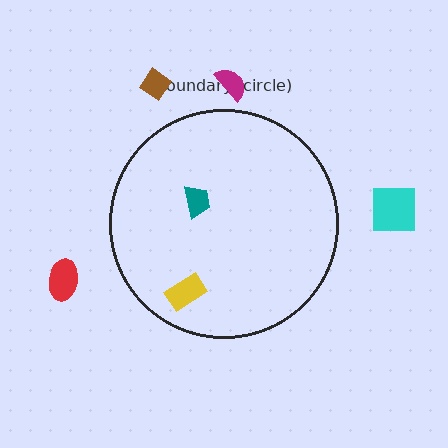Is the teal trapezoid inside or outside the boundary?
Inside.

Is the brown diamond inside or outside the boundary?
Outside.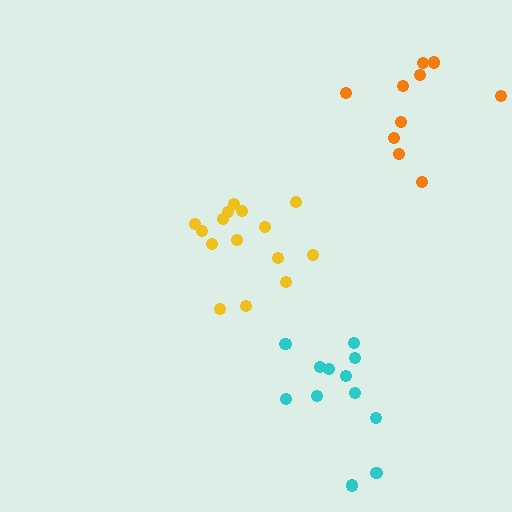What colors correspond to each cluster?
The clusters are colored: orange, cyan, yellow.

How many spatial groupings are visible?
There are 3 spatial groupings.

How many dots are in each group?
Group 1: 10 dots, Group 2: 12 dots, Group 3: 15 dots (37 total).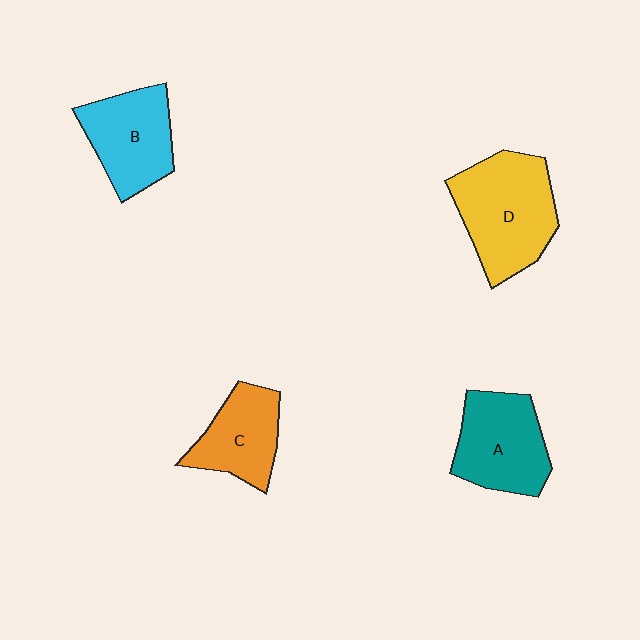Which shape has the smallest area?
Shape C (orange).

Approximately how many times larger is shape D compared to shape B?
Approximately 1.3 times.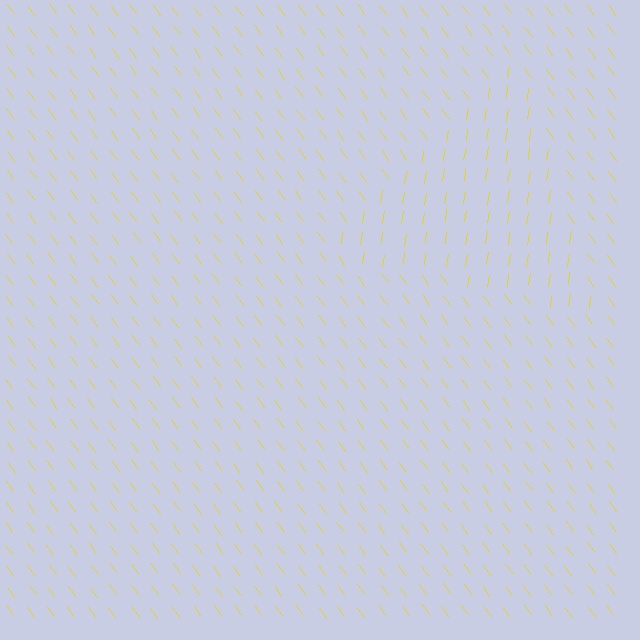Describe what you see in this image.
The image is filled with small yellow line segments. A triangle region in the image has lines oriented differently from the surrounding lines, creating a visible texture boundary.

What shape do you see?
I see a triangle.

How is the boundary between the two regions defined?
The boundary is defined purely by a change in line orientation (approximately 45 degrees difference). All lines are the same color and thickness.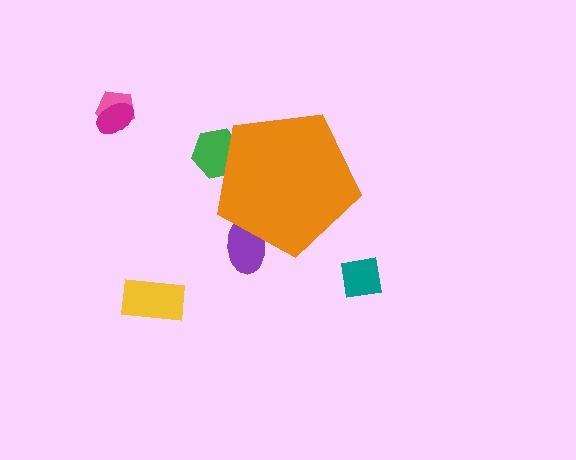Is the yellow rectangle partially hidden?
No, the yellow rectangle is fully visible.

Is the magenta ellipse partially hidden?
No, the magenta ellipse is fully visible.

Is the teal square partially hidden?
No, the teal square is fully visible.